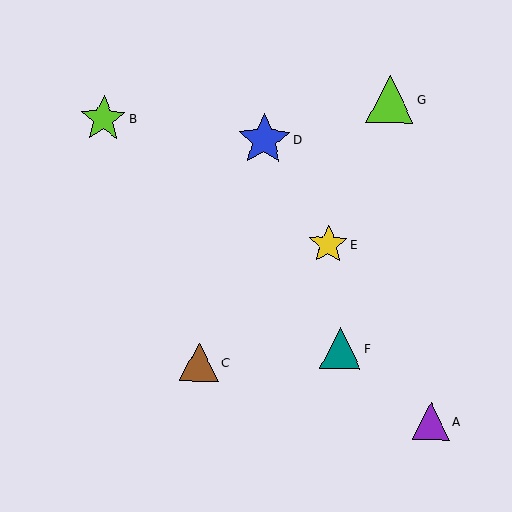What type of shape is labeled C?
Shape C is a brown triangle.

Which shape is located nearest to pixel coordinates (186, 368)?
The brown triangle (labeled C) at (199, 362) is nearest to that location.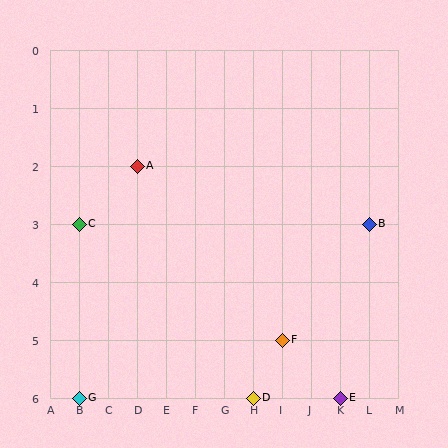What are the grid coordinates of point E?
Point E is at grid coordinates (K, 6).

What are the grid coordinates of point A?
Point A is at grid coordinates (D, 2).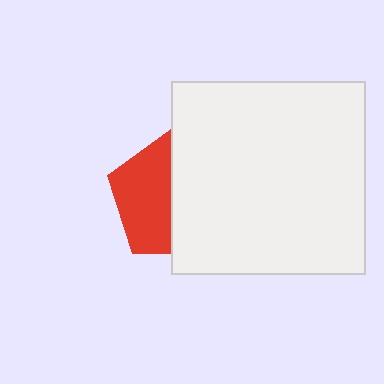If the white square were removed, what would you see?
You would see the complete red pentagon.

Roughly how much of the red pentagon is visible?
About half of it is visible (roughly 48%).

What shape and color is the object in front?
The object in front is a white square.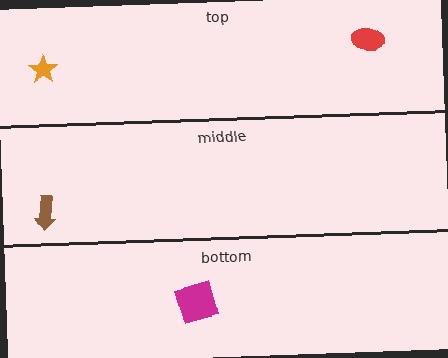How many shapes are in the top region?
2.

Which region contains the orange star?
The top region.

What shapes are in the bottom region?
The magenta square.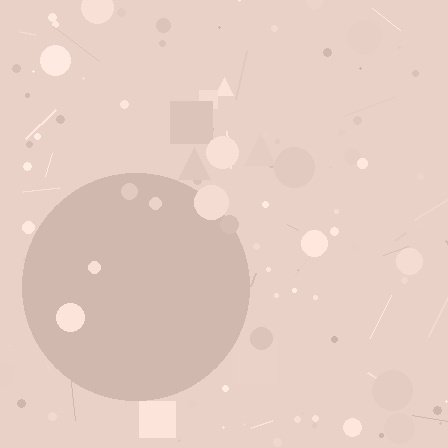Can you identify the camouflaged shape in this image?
The camouflaged shape is a circle.